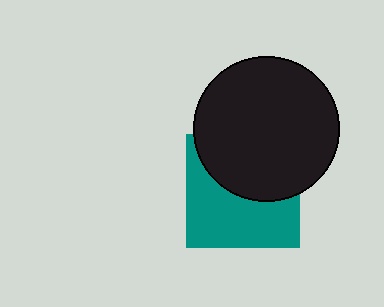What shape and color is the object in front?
The object in front is a black circle.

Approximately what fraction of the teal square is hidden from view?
Roughly 47% of the teal square is hidden behind the black circle.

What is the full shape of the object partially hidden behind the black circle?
The partially hidden object is a teal square.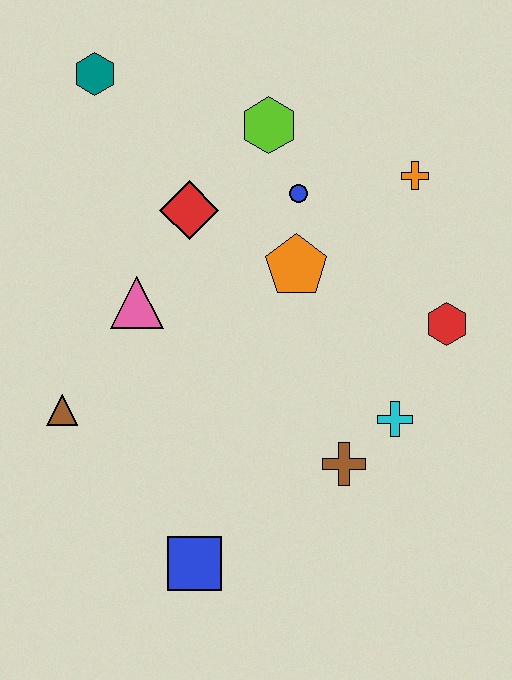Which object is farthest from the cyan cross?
The teal hexagon is farthest from the cyan cross.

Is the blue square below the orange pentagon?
Yes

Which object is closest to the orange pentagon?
The blue circle is closest to the orange pentagon.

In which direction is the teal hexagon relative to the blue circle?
The teal hexagon is to the left of the blue circle.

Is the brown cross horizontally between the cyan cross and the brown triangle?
Yes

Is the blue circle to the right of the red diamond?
Yes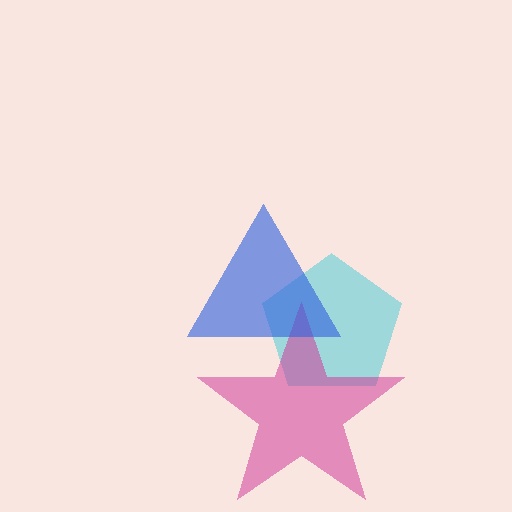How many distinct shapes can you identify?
There are 3 distinct shapes: a cyan pentagon, a magenta star, a blue triangle.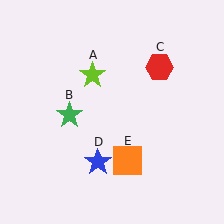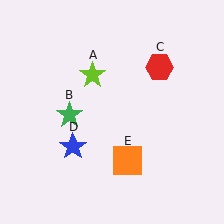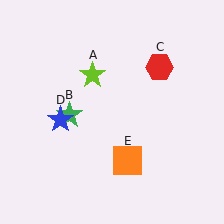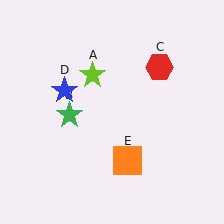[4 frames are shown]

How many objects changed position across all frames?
1 object changed position: blue star (object D).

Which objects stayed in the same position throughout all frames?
Lime star (object A) and green star (object B) and red hexagon (object C) and orange square (object E) remained stationary.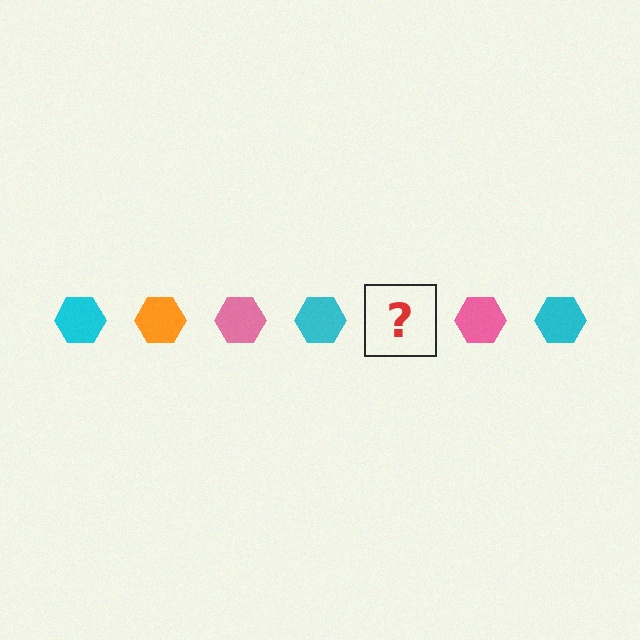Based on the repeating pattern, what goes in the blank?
The blank should be an orange hexagon.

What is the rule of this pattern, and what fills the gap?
The rule is that the pattern cycles through cyan, orange, pink hexagons. The gap should be filled with an orange hexagon.